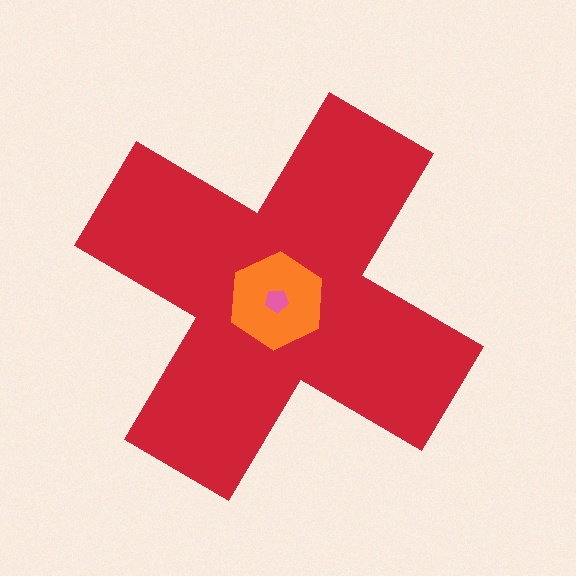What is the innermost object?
The pink pentagon.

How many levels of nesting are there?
3.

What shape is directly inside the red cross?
The orange hexagon.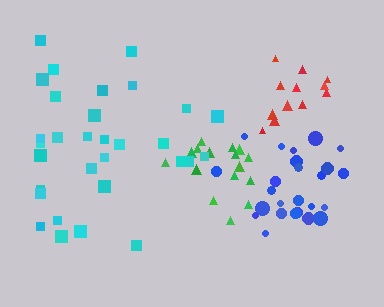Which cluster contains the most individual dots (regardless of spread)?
Cyan (32).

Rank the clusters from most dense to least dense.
blue, green, red, cyan.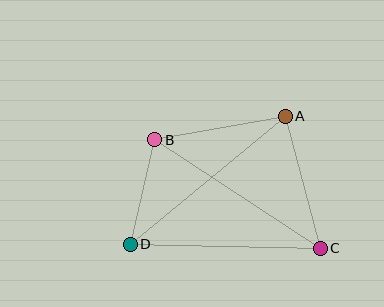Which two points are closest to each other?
Points B and D are closest to each other.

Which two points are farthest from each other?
Points A and D are farthest from each other.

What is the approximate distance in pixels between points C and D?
The distance between C and D is approximately 190 pixels.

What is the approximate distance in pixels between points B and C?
The distance between B and C is approximately 198 pixels.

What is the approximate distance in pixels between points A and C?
The distance between A and C is approximately 137 pixels.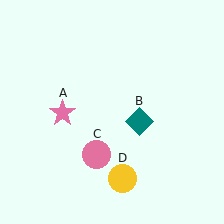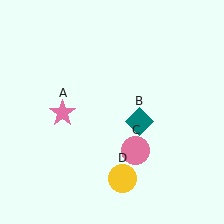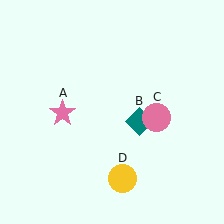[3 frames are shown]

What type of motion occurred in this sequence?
The pink circle (object C) rotated counterclockwise around the center of the scene.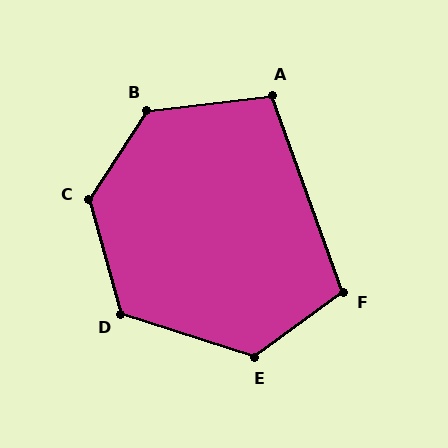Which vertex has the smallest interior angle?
A, at approximately 103 degrees.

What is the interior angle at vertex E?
Approximately 125 degrees (obtuse).